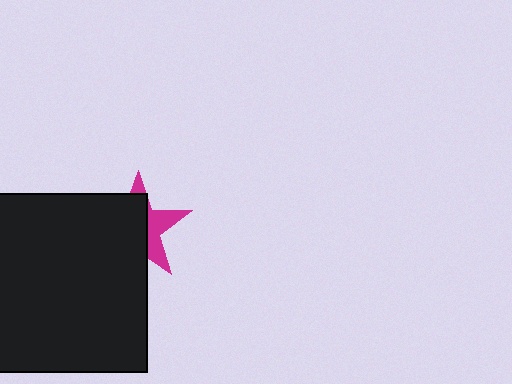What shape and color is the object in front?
The object in front is a black square.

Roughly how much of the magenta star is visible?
A small part of it is visible (roughly 38%).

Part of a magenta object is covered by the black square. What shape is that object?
It is a star.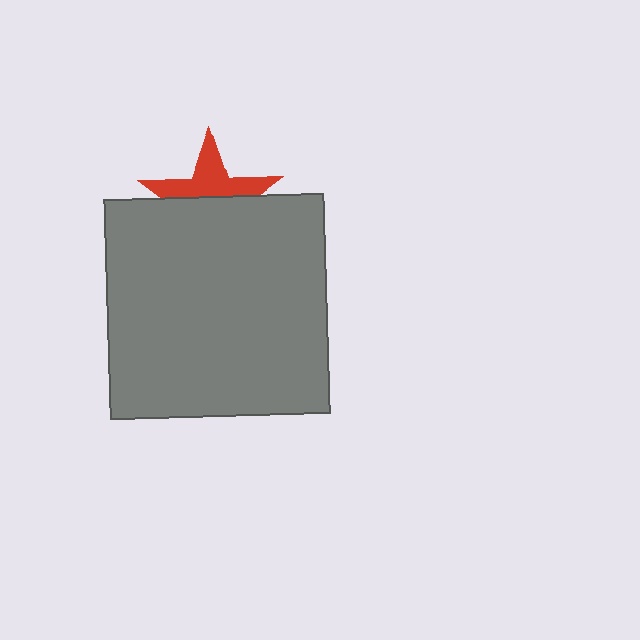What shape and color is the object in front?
The object in front is a gray square.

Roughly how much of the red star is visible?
About half of it is visible (roughly 46%).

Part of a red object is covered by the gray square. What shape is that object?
It is a star.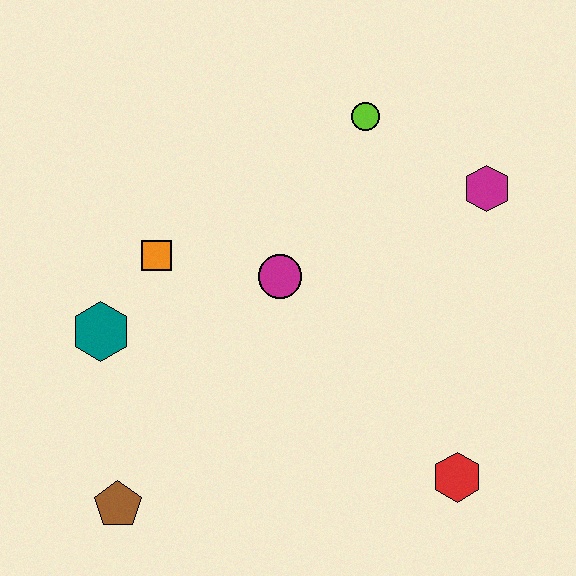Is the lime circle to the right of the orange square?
Yes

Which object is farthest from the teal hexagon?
The magenta hexagon is farthest from the teal hexagon.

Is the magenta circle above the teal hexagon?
Yes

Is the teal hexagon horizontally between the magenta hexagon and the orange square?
No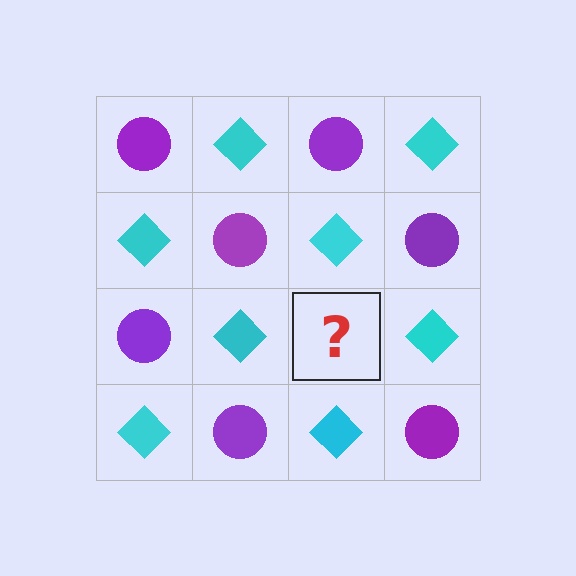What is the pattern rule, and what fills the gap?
The rule is that it alternates purple circle and cyan diamond in a checkerboard pattern. The gap should be filled with a purple circle.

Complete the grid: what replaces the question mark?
The question mark should be replaced with a purple circle.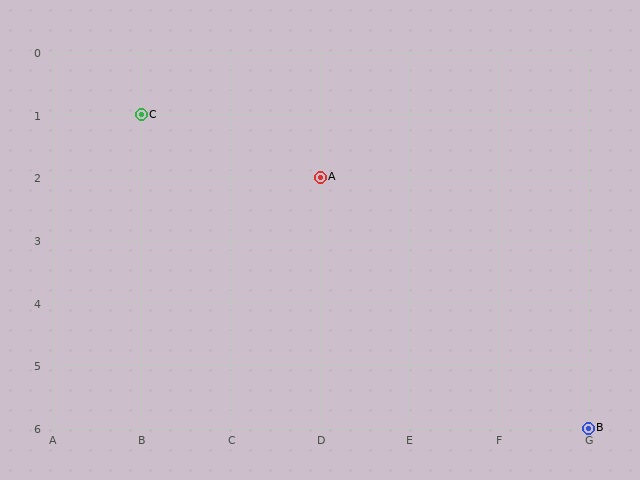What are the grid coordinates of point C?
Point C is at grid coordinates (B, 1).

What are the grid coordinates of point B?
Point B is at grid coordinates (G, 6).